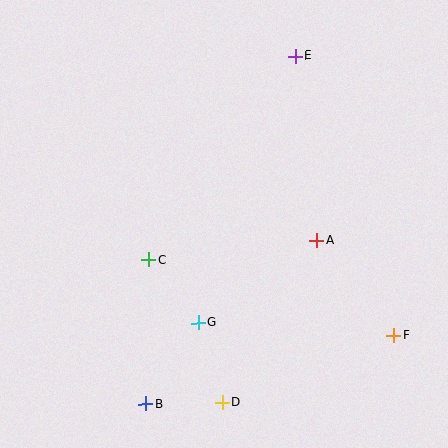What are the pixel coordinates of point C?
Point C is at (148, 260).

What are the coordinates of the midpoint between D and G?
The midpoint between D and G is at (210, 363).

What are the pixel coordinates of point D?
Point D is at (222, 402).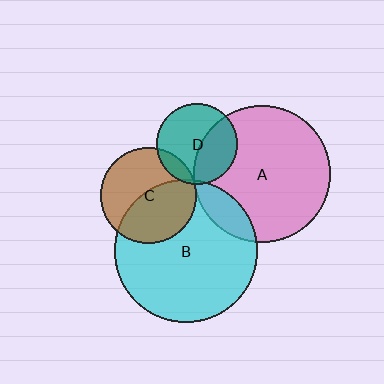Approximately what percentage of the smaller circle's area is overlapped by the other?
Approximately 15%.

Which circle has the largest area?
Circle B (cyan).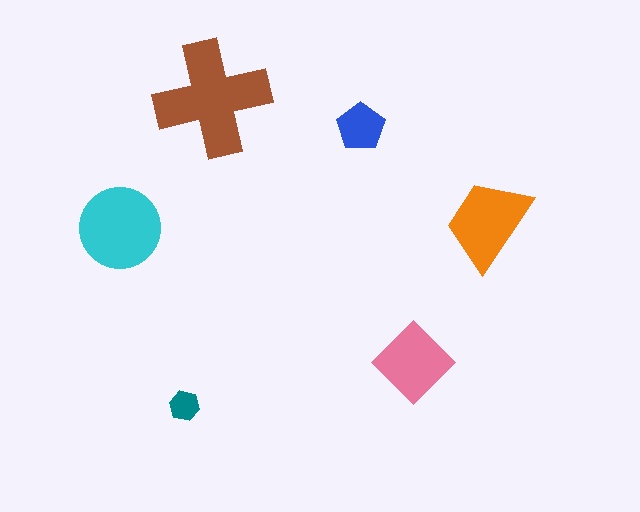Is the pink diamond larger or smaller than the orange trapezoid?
Smaller.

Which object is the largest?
The brown cross.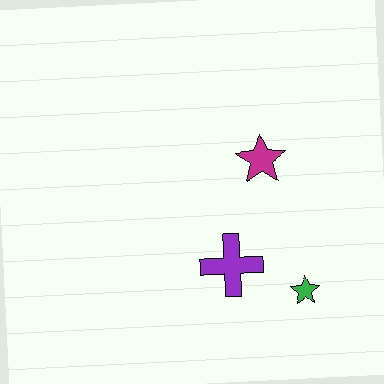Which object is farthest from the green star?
The magenta star is farthest from the green star.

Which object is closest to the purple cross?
The green star is closest to the purple cross.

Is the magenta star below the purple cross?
No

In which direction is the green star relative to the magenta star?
The green star is below the magenta star.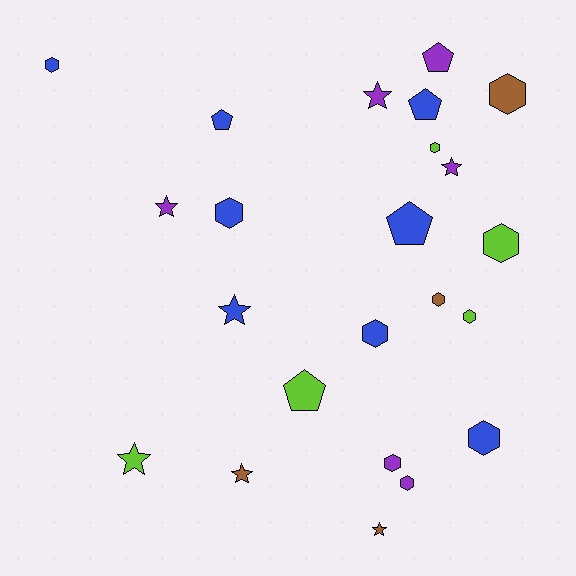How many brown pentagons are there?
There are no brown pentagons.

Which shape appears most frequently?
Hexagon, with 11 objects.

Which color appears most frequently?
Blue, with 8 objects.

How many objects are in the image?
There are 23 objects.